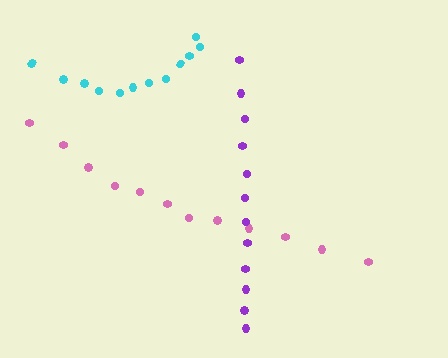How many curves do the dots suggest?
There are 3 distinct paths.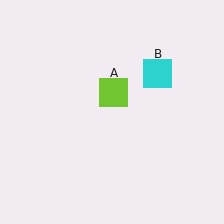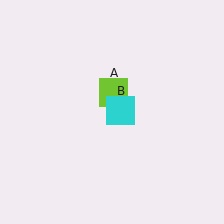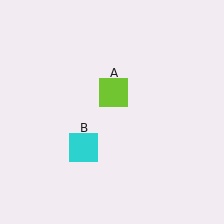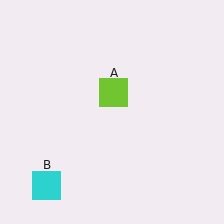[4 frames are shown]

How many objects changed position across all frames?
1 object changed position: cyan square (object B).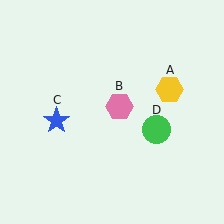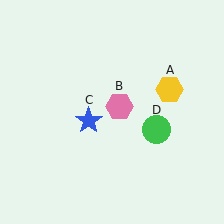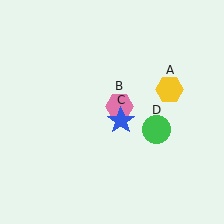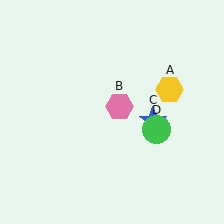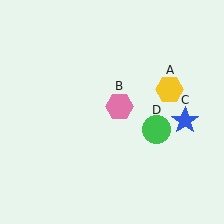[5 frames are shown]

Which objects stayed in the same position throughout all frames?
Yellow hexagon (object A) and pink hexagon (object B) and green circle (object D) remained stationary.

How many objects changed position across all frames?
1 object changed position: blue star (object C).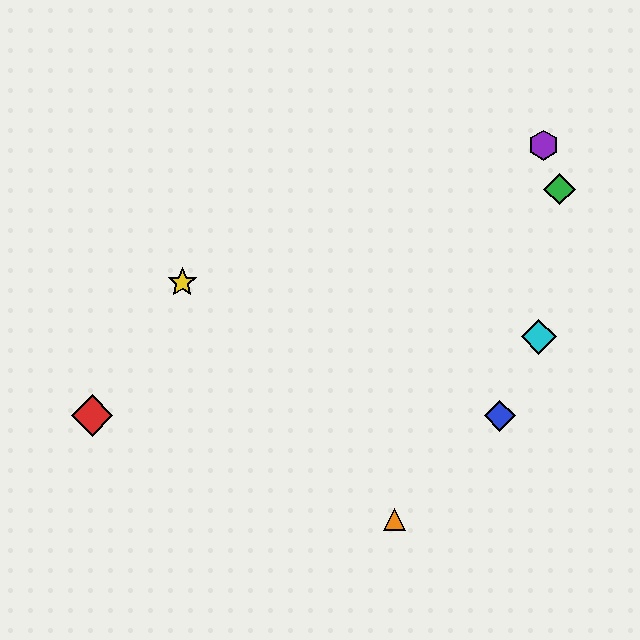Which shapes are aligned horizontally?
The red diamond, the blue diamond are aligned horizontally.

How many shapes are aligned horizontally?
2 shapes (the red diamond, the blue diamond) are aligned horizontally.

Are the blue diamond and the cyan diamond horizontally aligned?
No, the blue diamond is at y≈416 and the cyan diamond is at y≈337.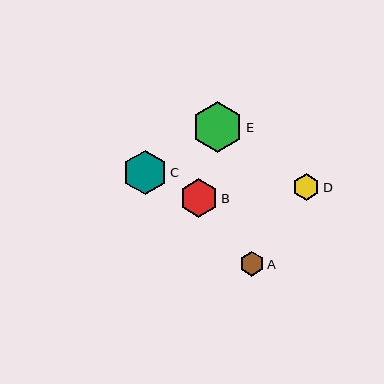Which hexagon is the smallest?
Hexagon A is the smallest with a size of approximately 24 pixels.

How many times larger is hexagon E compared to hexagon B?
Hexagon E is approximately 1.3 times the size of hexagon B.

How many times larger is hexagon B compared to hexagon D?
Hexagon B is approximately 1.4 times the size of hexagon D.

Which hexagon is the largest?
Hexagon E is the largest with a size of approximately 51 pixels.